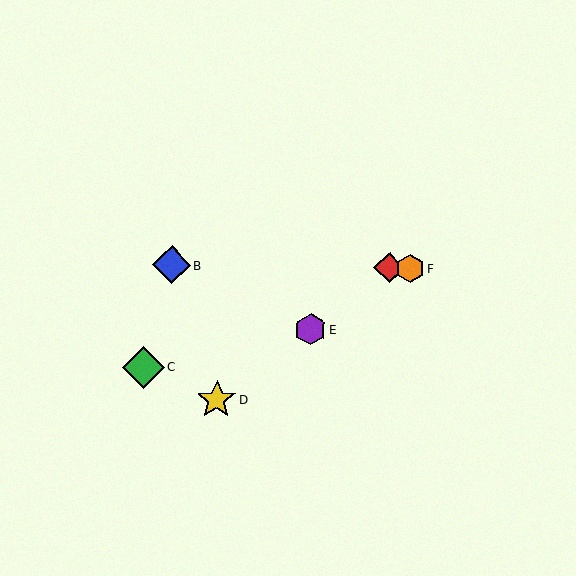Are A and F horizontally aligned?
Yes, both are at y≈268.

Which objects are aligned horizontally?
Objects A, B, F are aligned horizontally.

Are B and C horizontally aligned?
No, B is at y≈265 and C is at y≈367.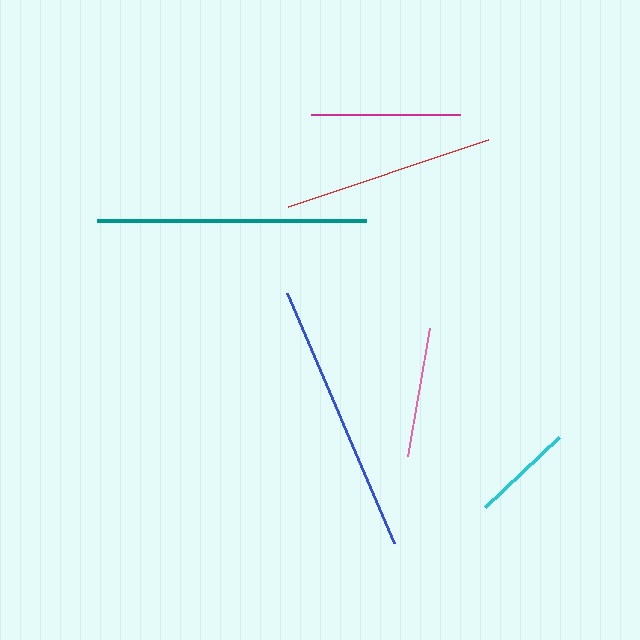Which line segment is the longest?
The blue line is the longest at approximately 272 pixels.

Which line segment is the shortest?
The cyan line is the shortest at approximately 102 pixels.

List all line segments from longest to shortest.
From longest to shortest: blue, teal, red, magenta, pink, cyan.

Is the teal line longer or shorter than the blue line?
The blue line is longer than the teal line.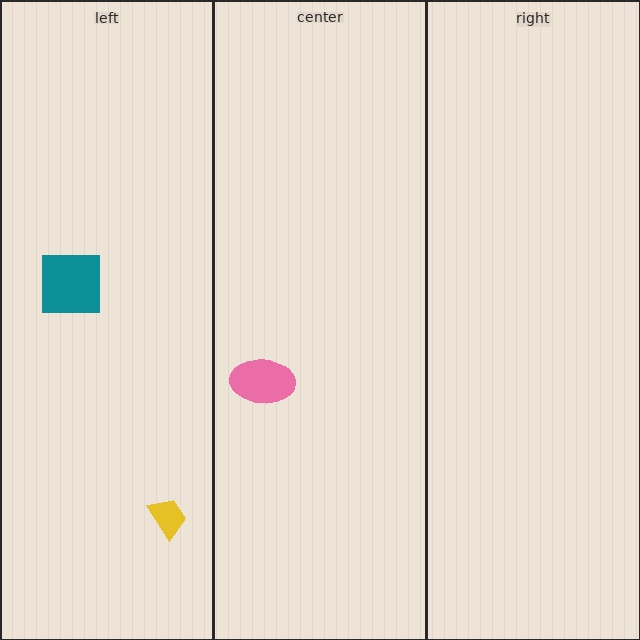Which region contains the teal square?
The left region.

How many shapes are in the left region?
2.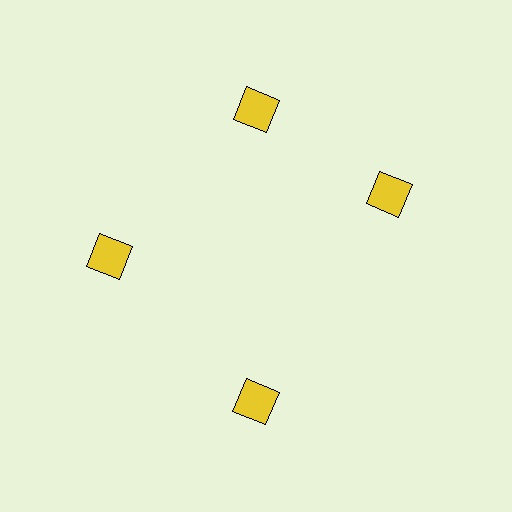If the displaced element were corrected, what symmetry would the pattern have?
It would have 4-fold rotational symmetry — the pattern would map onto itself every 90 degrees.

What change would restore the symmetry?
The symmetry would be restored by rotating it back into even spacing with its neighbors so that all 4 squares sit at equal angles and equal distance from the center.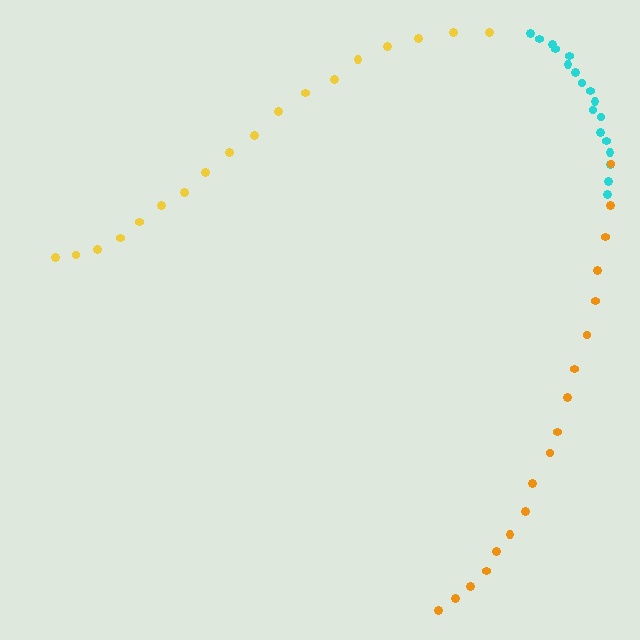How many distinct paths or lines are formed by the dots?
There are 3 distinct paths.